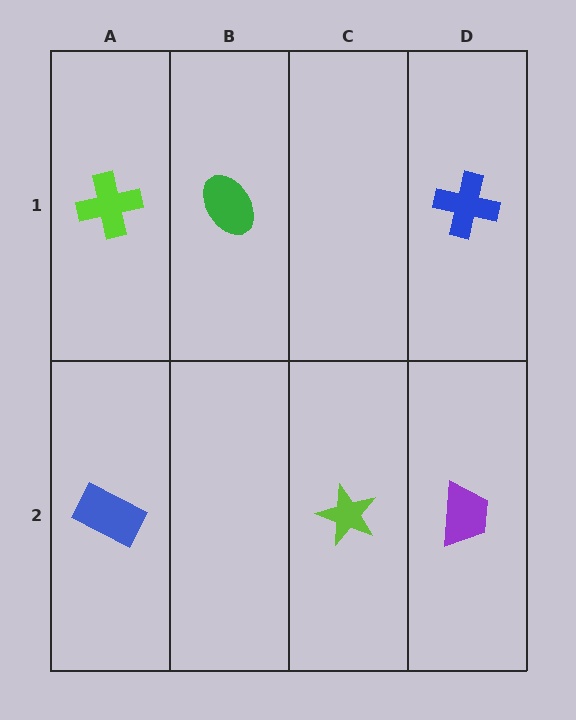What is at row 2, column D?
A purple trapezoid.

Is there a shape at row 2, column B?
No, that cell is empty.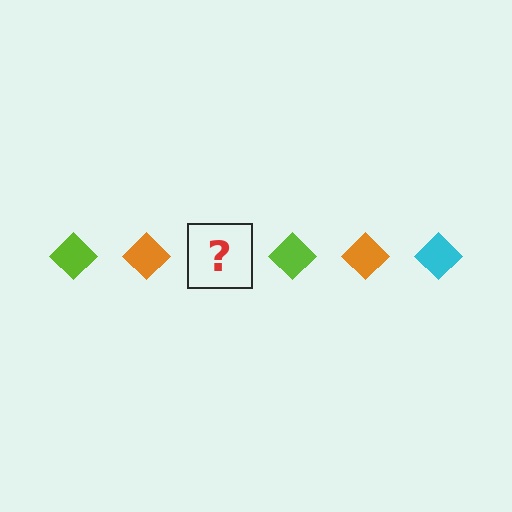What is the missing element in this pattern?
The missing element is a cyan diamond.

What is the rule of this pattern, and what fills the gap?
The rule is that the pattern cycles through lime, orange, cyan diamonds. The gap should be filled with a cyan diamond.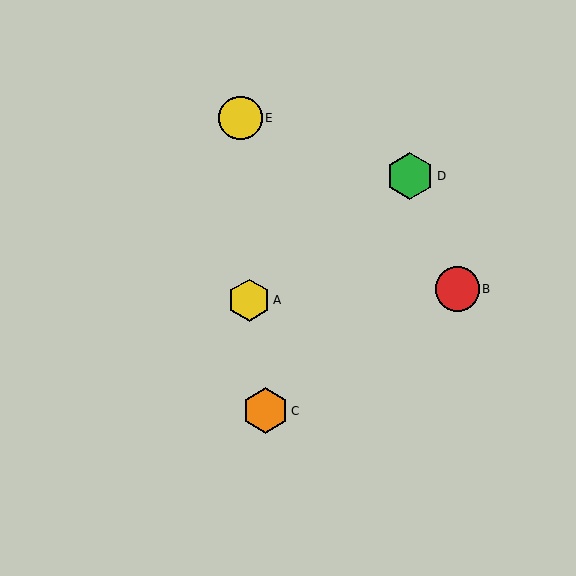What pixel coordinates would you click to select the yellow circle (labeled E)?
Click at (240, 118) to select the yellow circle E.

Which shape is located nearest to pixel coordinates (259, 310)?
The yellow hexagon (labeled A) at (249, 300) is nearest to that location.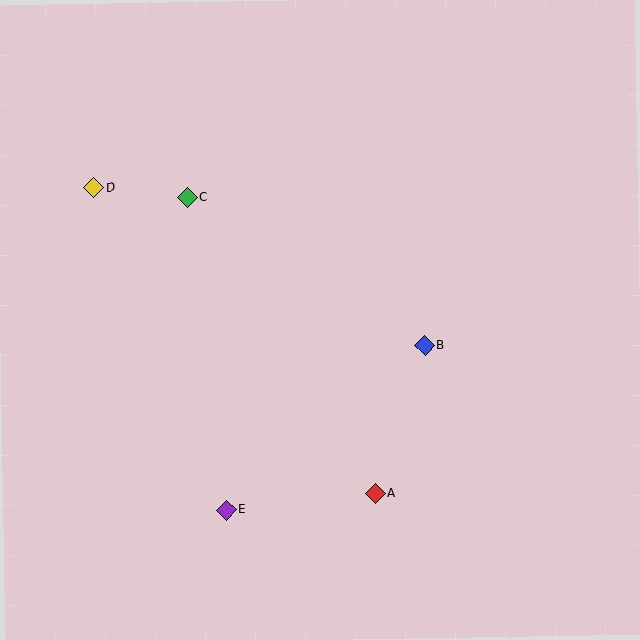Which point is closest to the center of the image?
Point B at (425, 346) is closest to the center.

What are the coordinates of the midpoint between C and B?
The midpoint between C and B is at (306, 272).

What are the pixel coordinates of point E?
Point E is at (227, 510).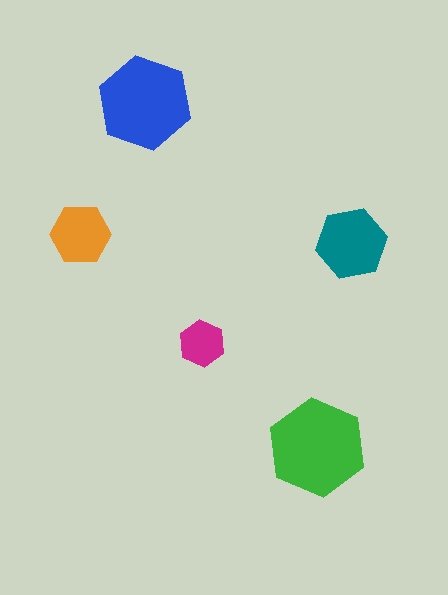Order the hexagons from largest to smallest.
the green one, the blue one, the teal one, the orange one, the magenta one.